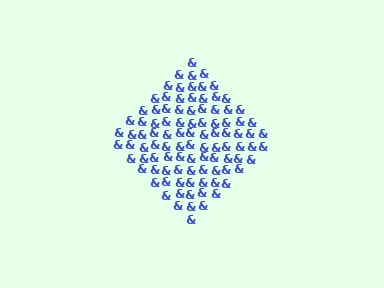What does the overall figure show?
The overall figure shows a diamond.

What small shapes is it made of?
It is made of small ampersands.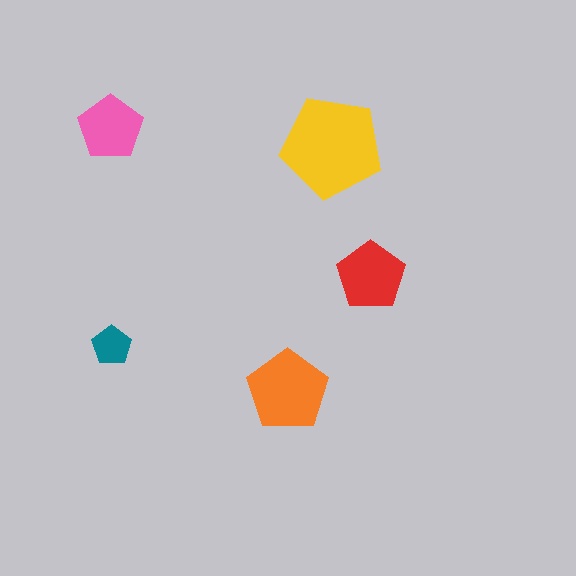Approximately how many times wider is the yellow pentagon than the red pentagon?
About 1.5 times wider.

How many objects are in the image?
There are 5 objects in the image.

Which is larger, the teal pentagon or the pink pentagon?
The pink one.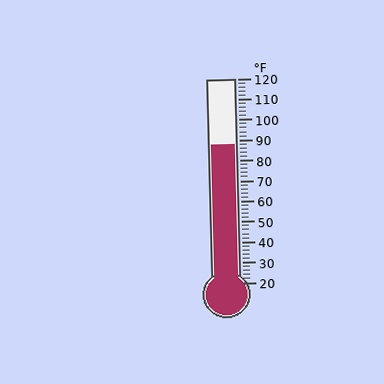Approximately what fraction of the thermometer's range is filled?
The thermometer is filled to approximately 70% of its range.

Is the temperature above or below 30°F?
The temperature is above 30°F.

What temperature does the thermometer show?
The thermometer shows approximately 88°F.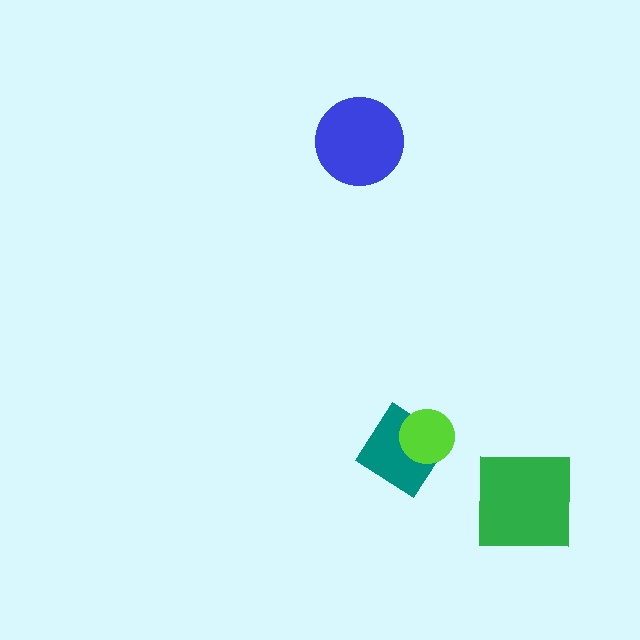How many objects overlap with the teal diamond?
1 object overlaps with the teal diamond.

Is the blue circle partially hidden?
No, no other shape covers it.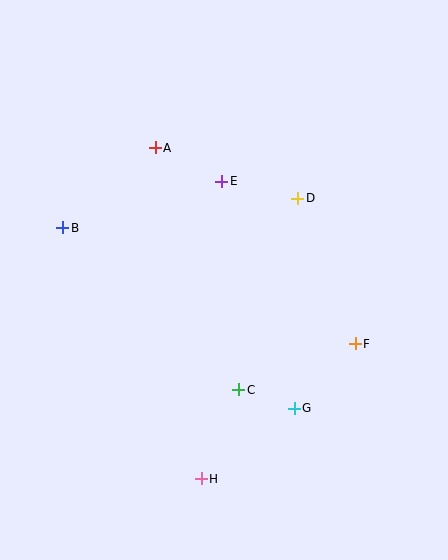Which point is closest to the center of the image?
Point E at (222, 181) is closest to the center.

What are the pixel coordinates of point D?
Point D is at (298, 198).